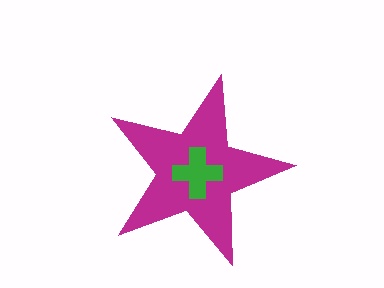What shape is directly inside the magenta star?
The green cross.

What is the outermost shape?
The magenta star.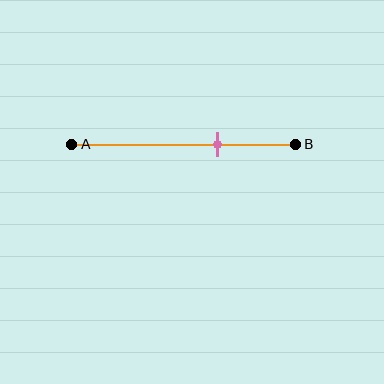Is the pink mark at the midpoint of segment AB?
No, the mark is at about 65% from A, not at the 50% midpoint.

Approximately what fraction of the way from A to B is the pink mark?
The pink mark is approximately 65% of the way from A to B.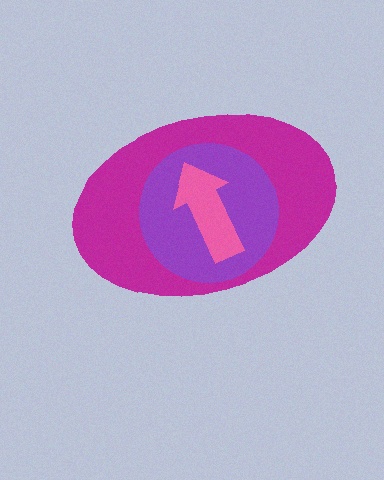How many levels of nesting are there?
3.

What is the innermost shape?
The pink arrow.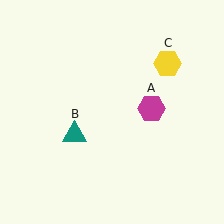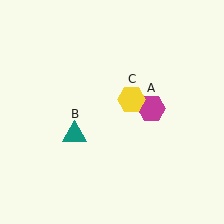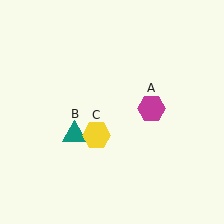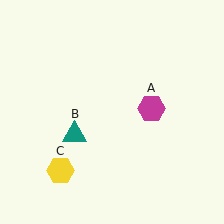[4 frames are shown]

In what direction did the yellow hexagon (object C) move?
The yellow hexagon (object C) moved down and to the left.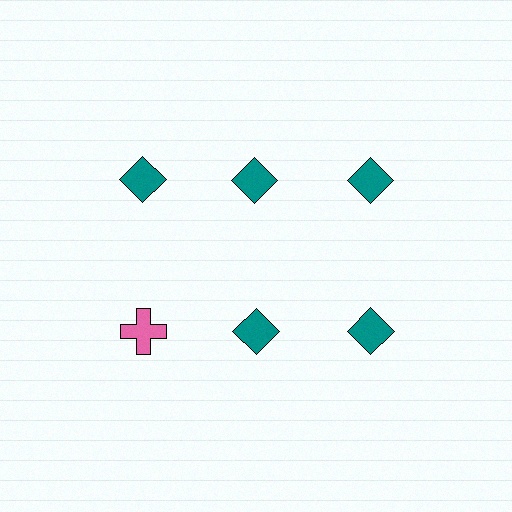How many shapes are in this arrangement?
There are 6 shapes arranged in a grid pattern.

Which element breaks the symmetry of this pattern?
The pink cross in the second row, leftmost column breaks the symmetry. All other shapes are teal diamonds.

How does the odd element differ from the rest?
It differs in both color (pink instead of teal) and shape (cross instead of diamond).